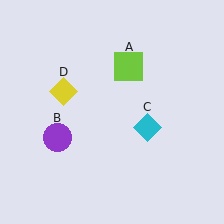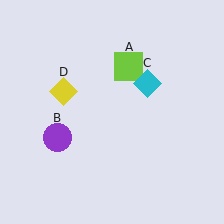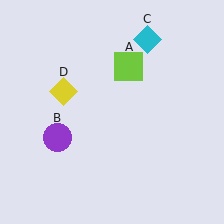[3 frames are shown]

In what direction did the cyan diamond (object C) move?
The cyan diamond (object C) moved up.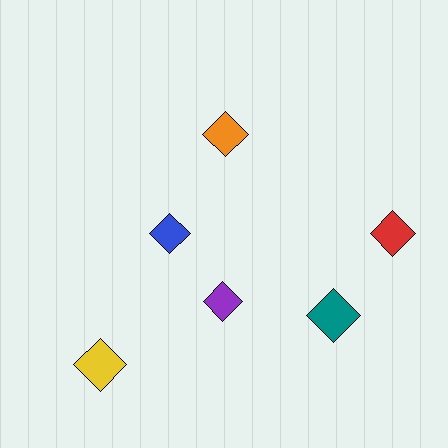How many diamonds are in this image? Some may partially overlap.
There are 6 diamonds.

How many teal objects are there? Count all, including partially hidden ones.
There is 1 teal object.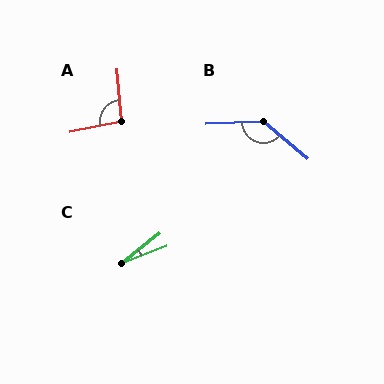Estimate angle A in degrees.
Approximately 96 degrees.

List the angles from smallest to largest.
C (17°), A (96°), B (138°).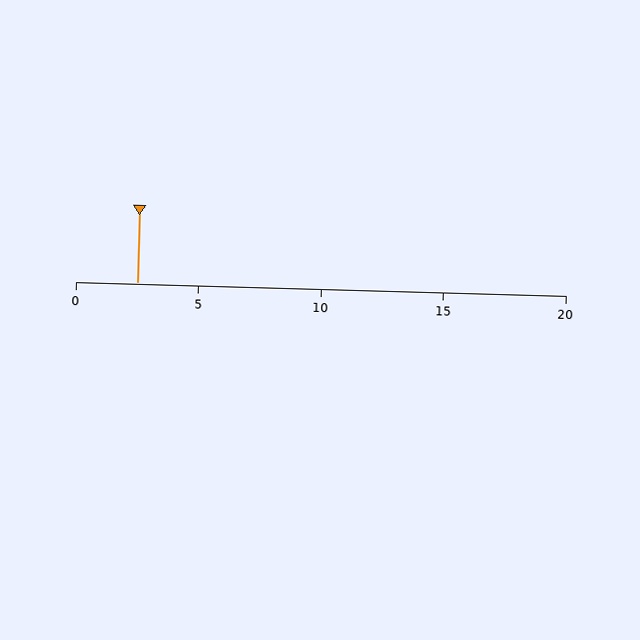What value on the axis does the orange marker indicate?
The marker indicates approximately 2.5.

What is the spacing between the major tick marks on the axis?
The major ticks are spaced 5 apart.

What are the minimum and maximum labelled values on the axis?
The axis runs from 0 to 20.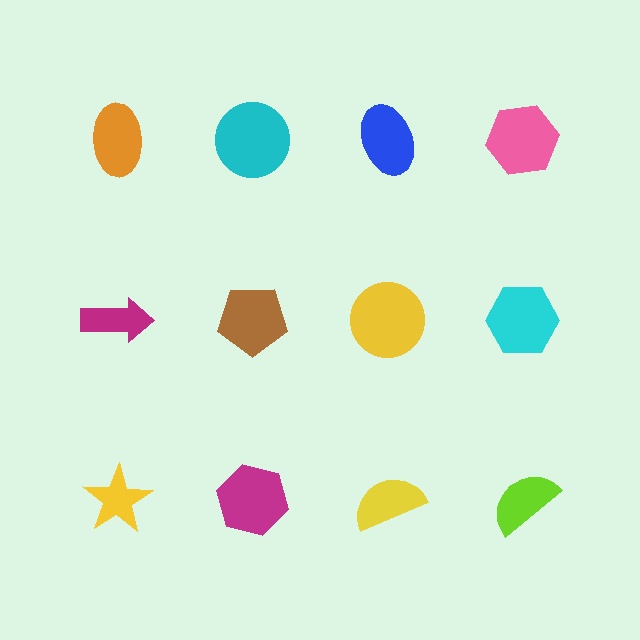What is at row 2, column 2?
A brown pentagon.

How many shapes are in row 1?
4 shapes.